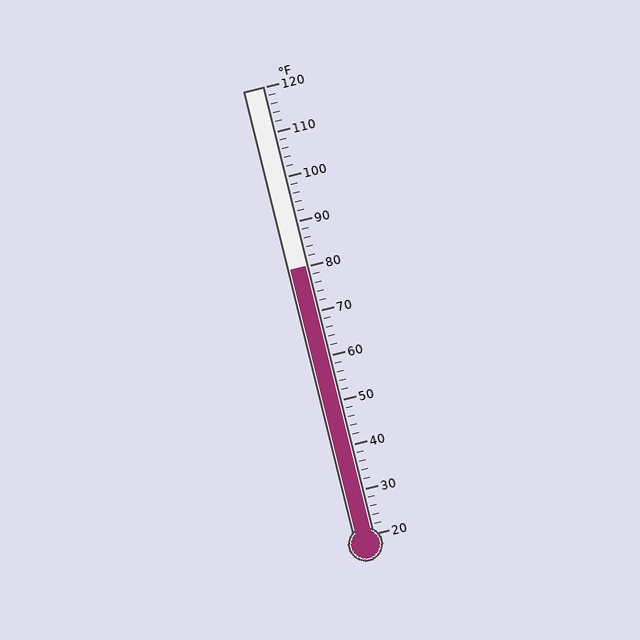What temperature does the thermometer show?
The thermometer shows approximately 80°F.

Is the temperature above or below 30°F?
The temperature is above 30°F.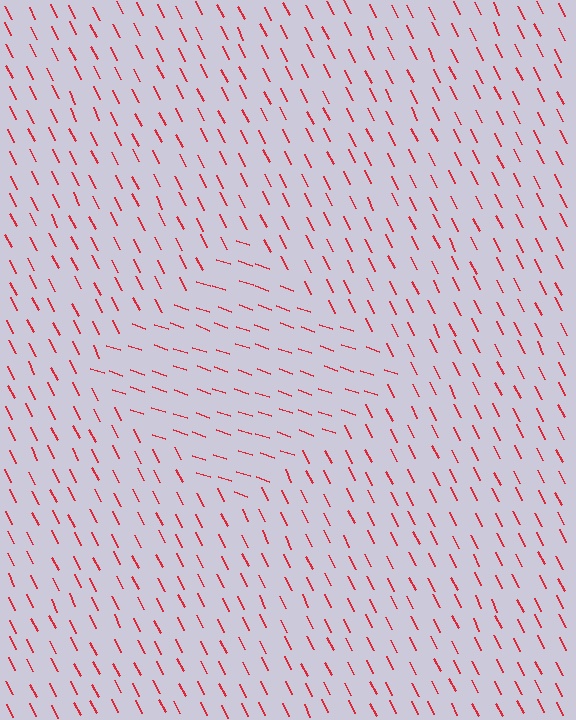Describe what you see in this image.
The image is filled with small red line segments. A diamond region in the image has lines oriented differently from the surrounding lines, creating a visible texture boundary.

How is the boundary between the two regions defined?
The boundary is defined purely by a change in line orientation (approximately 45 degrees difference). All lines are the same color and thickness.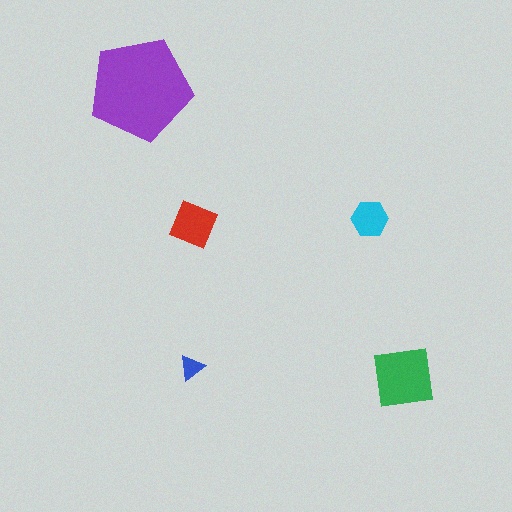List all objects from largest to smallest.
The purple pentagon, the green square, the red square, the cyan hexagon, the blue triangle.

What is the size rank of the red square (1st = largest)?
3rd.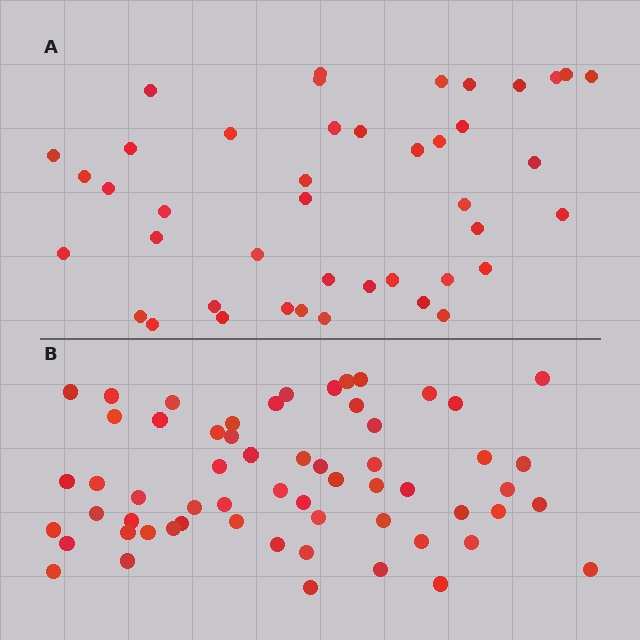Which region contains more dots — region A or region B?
Region B (the bottom region) has more dots.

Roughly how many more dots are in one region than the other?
Region B has approximately 15 more dots than region A.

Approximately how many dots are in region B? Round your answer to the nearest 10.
About 60 dots.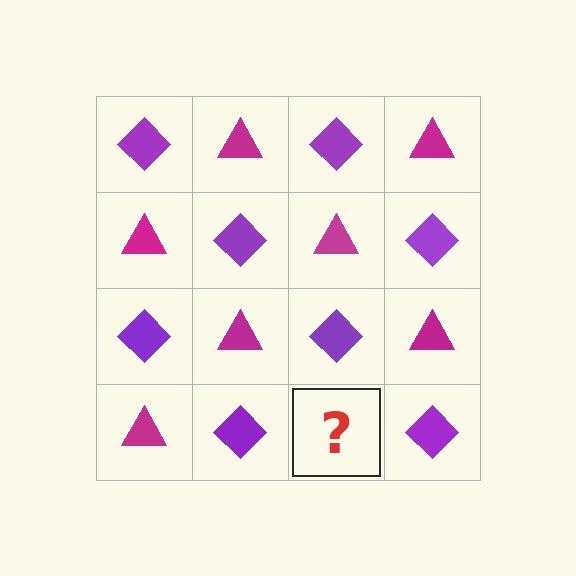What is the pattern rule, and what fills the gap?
The rule is that it alternates purple diamond and magenta triangle in a checkerboard pattern. The gap should be filled with a magenta triangle.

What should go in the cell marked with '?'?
The missing cell should contain a magenta triangle.